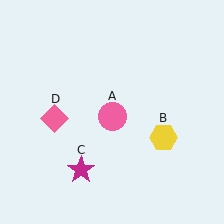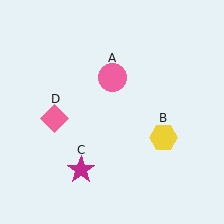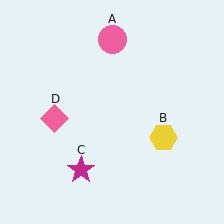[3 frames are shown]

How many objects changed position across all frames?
1 object changed position: pink circle (object A).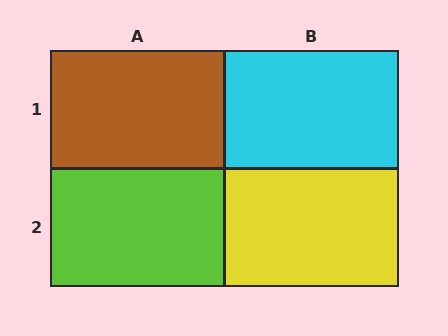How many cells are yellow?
1 cell is yellow.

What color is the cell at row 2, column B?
Yellow.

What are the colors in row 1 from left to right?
Brown, cyan.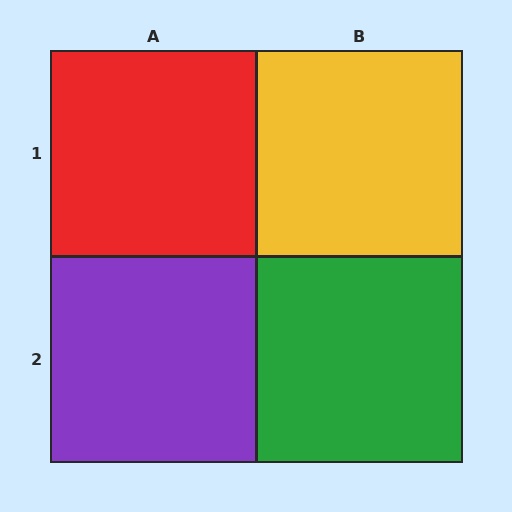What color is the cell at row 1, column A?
Red.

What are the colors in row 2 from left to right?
Purple, green.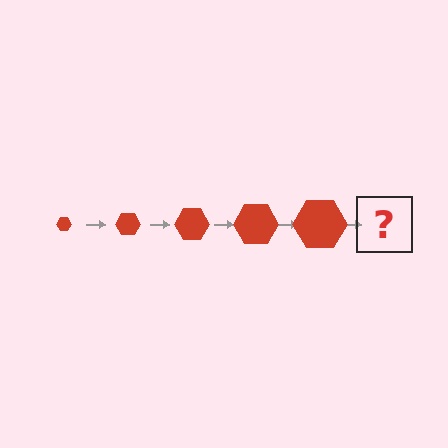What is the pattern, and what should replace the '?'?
The pattern is that the hexagon gets progressively larger each step. The '?' should be a red hexagon, larger than the previous one.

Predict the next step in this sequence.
The next step is a red hexagon, larger than the previous one.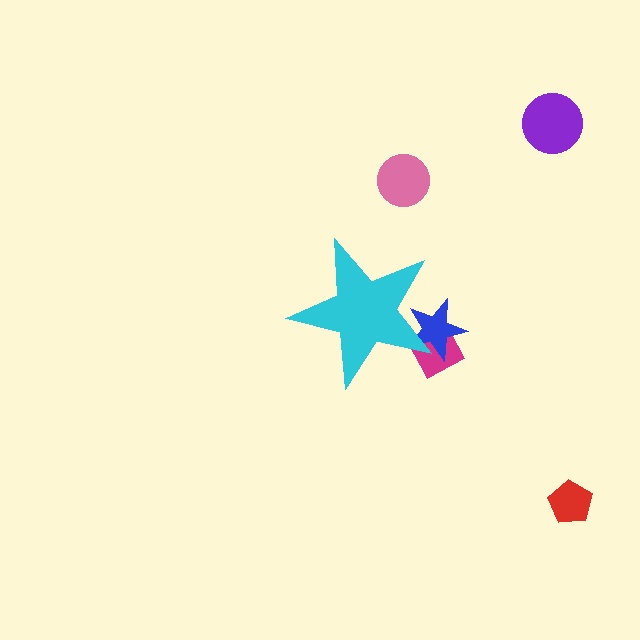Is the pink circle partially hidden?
No, the pink circle is fully visible.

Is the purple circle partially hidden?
No, the purple circle is fully visible.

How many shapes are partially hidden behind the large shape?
2 shapes are partially hidden.